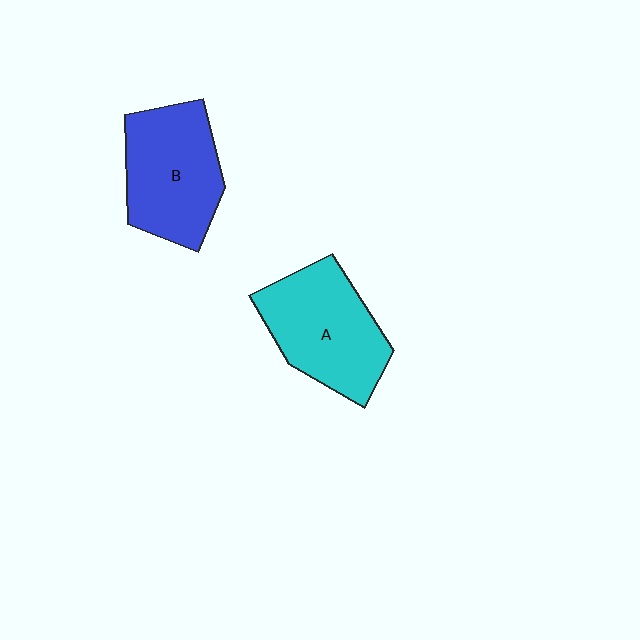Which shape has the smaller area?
Shape B (blue).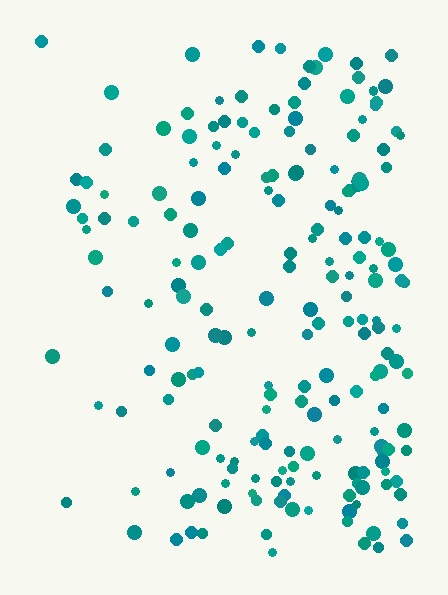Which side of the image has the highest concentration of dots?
The right.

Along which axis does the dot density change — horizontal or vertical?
Horizontal.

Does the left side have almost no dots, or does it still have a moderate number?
Still a moderate number, just noticeably fewer than the right.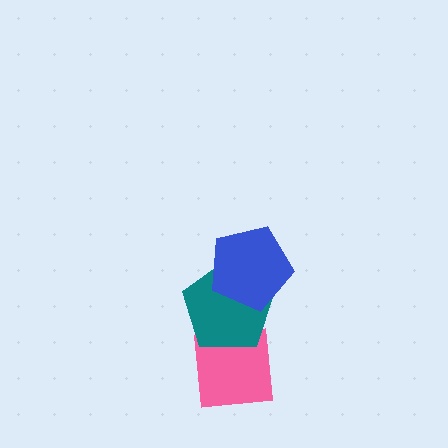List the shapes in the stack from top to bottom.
From top to bottom: the blue pentagon, the teal pentagon, the pink square.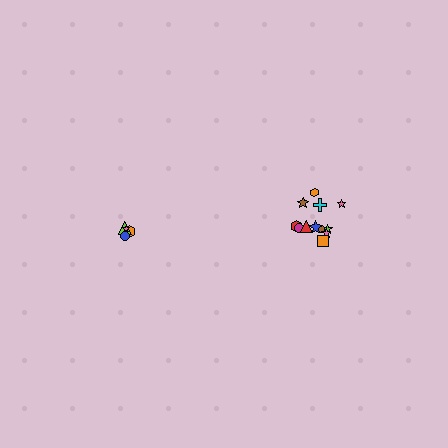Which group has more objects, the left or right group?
The right group.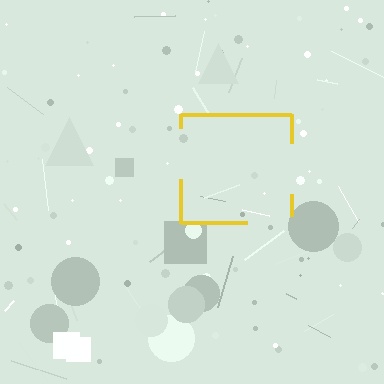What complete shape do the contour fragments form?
The contour fragments form a square.